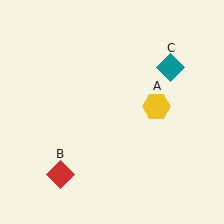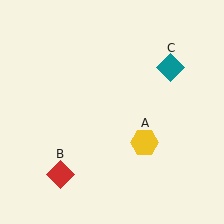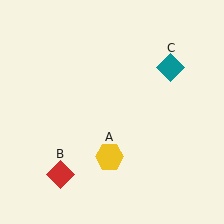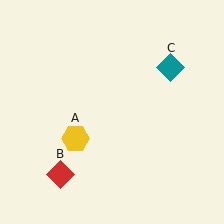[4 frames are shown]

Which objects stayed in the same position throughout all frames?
Red diamond (object B) and teal diamond (object C) remained stationary.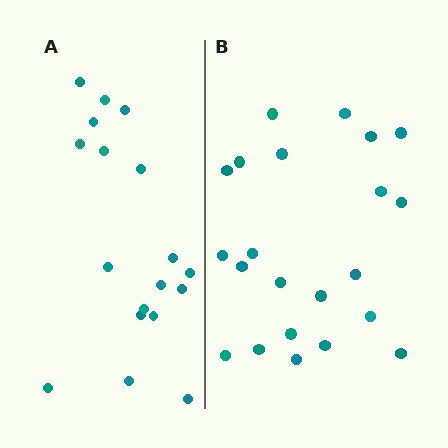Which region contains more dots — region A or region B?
Region B (the right region) has more dots.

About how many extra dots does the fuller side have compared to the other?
Region B has about 4 more dots than region A.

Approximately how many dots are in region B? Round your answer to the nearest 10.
About 20 dots. (The exact count is 22, which rounds to 20.)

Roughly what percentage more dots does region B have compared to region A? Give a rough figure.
About 20% more.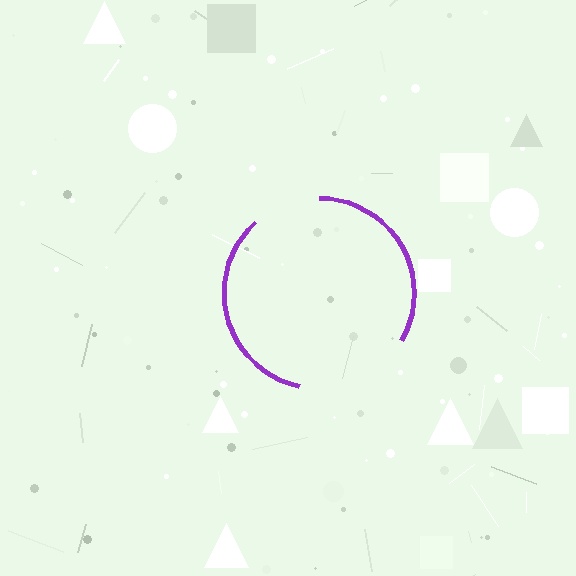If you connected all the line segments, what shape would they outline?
They would outline a circle.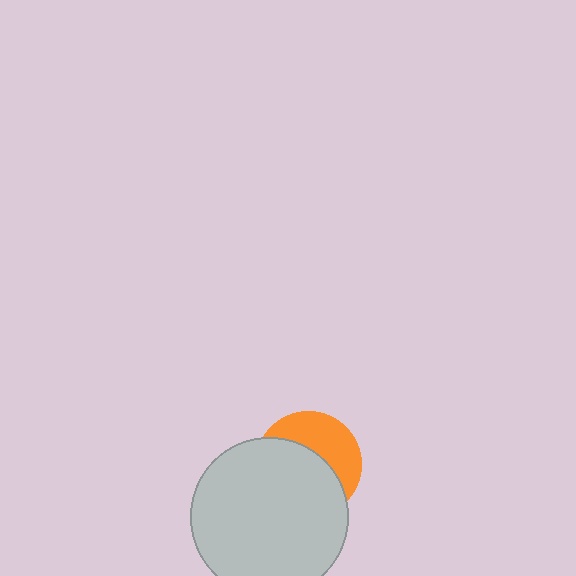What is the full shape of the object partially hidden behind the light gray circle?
The partially hidden object is an orange circle.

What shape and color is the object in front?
The object in front is a light gray circle.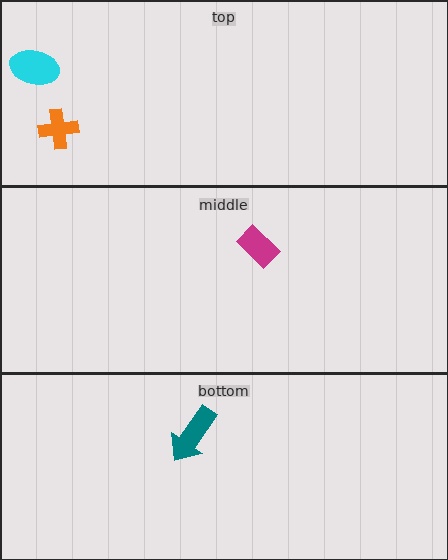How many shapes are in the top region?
2.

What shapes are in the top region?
The cyan ellipse, the orange cross.